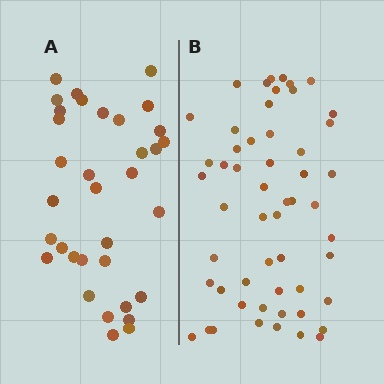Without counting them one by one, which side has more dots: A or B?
Region B (the right region) has more dots.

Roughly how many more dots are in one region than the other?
Region B has approximately 20 more dots than region A.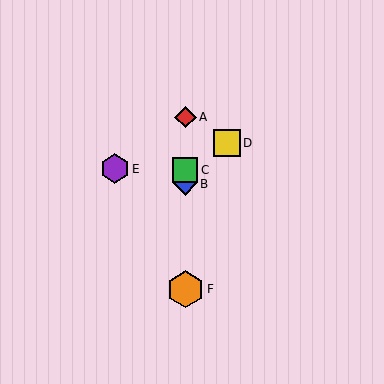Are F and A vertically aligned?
Yes, both are at x≈185.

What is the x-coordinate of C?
Object C is at x≈185.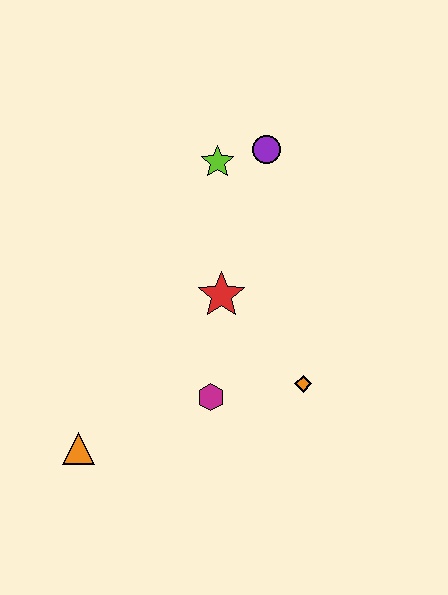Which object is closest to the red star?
The magenta hexagon is closest to the red star.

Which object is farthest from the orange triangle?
The purple circle is farthest from the orange triangle.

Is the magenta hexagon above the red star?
No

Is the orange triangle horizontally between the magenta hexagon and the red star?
No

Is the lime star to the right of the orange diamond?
No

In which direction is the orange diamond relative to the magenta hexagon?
The orange diamond is to the right of the magenta hexagon.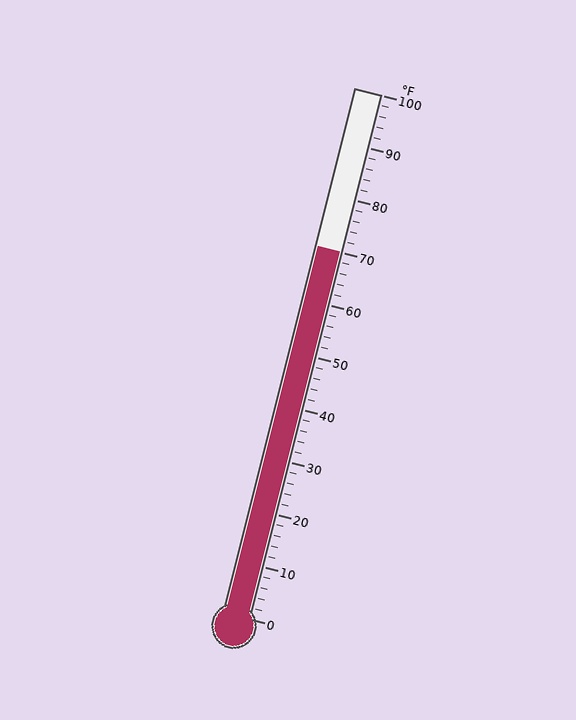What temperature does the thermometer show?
The thermometer shows approximately 70°F.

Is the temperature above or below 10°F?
The temperature is above 10°F.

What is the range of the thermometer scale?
The thermometer scale ranges from 0°F to 100°F.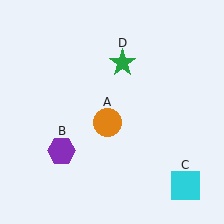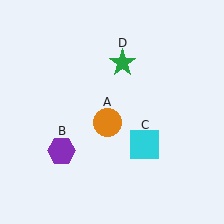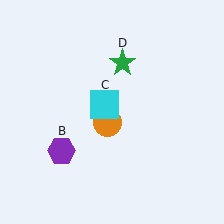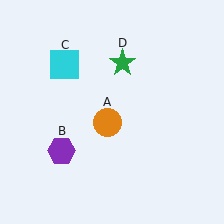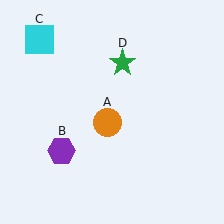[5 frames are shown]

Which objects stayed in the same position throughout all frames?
Orange circle (object A) and purple hexagon (object B) and green star (object D) remained stationary.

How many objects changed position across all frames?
1 object changed position: cyan square (object C).